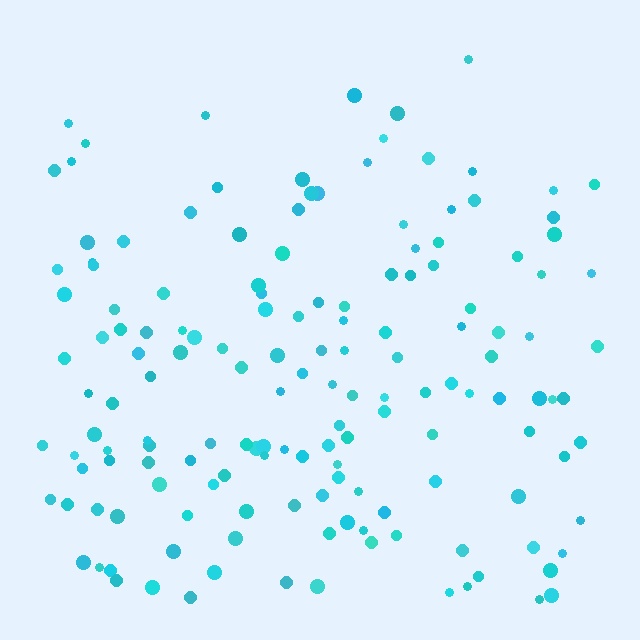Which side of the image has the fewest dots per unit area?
The top.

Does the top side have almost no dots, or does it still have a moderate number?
Still a moderate number, just noticeably fewer than the bottom.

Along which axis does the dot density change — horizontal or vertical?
Vertical.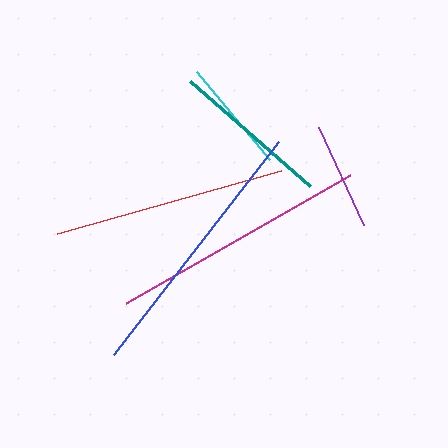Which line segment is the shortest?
The purple line is the shortest at approximately 108 pixels.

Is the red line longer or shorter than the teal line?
The red line is longer than the teal line.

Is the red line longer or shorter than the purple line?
The red line is longer than the purple line.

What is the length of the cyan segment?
The cyan segment is approximately 114 pixels long.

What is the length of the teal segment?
The teal segment is approximately 159 pixels long.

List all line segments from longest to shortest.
From longest to shortest: blue, magenta, red, teal, cyan, purple.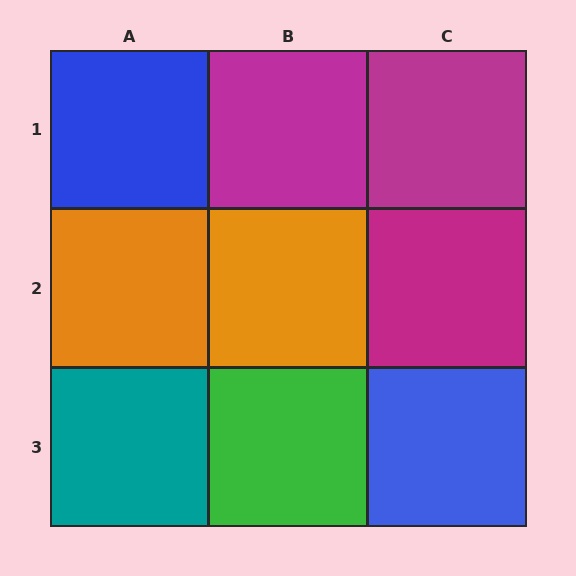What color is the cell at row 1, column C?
Magenta.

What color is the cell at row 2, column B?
Orange.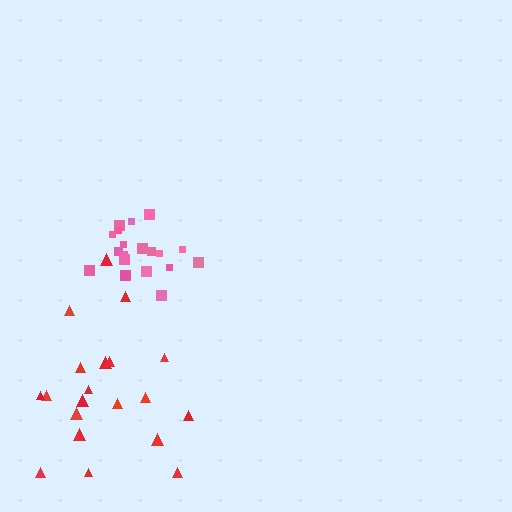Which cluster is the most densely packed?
Pink.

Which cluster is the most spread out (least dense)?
Red.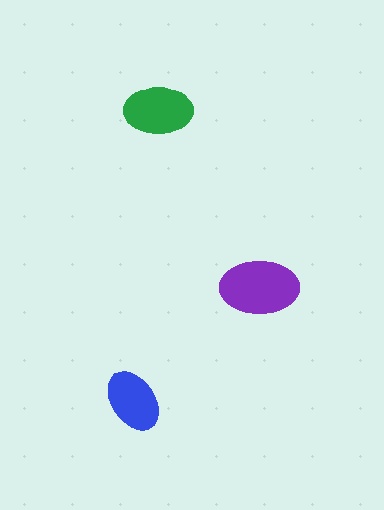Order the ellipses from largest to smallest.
the purple one, the green one, the blue one.